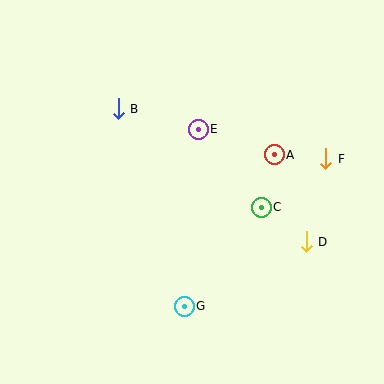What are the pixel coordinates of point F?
Point F is at (326, 159).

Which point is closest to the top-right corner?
Point F is closest to the top-right corner.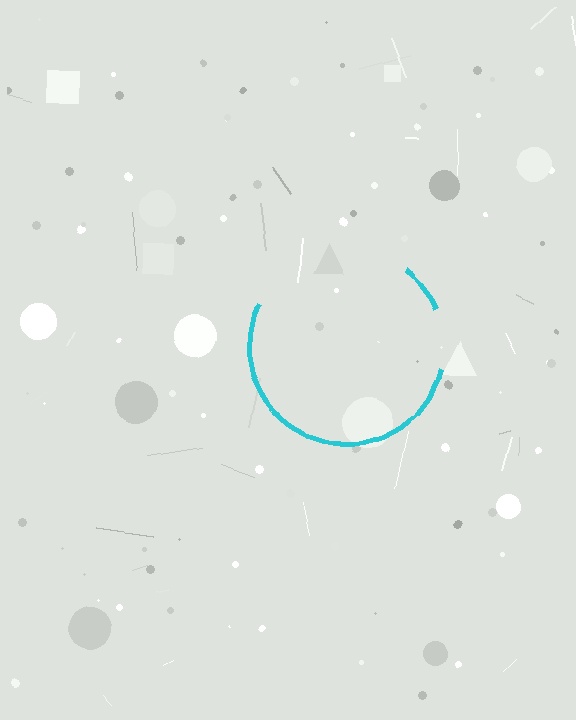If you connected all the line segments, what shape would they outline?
They would outline a circle.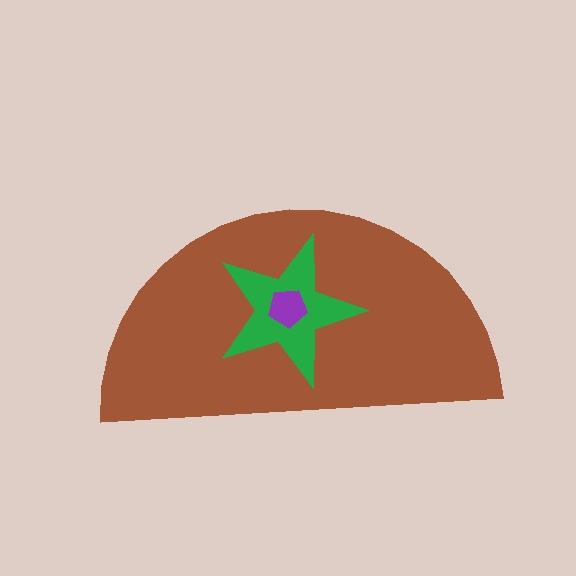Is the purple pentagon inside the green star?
Yes.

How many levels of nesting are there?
3.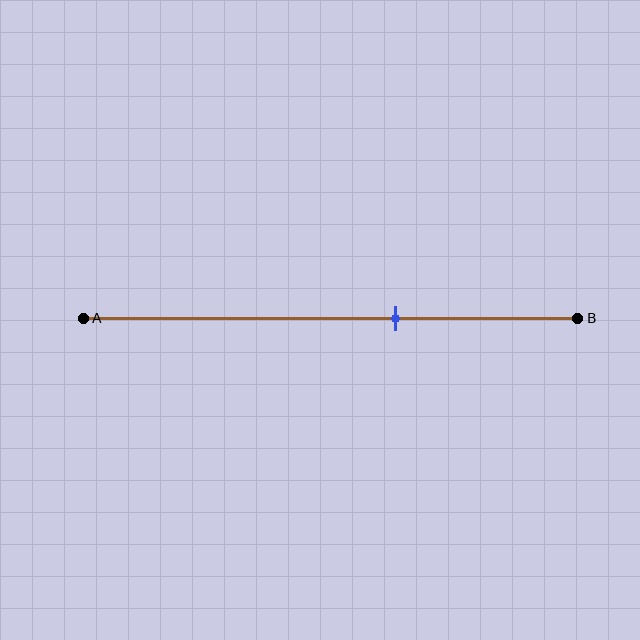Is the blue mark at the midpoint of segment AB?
No, the mark is at about 65% from A, not at the 50% midpoint.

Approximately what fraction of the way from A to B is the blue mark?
The blue mark is approximately 65% of the way from A to B.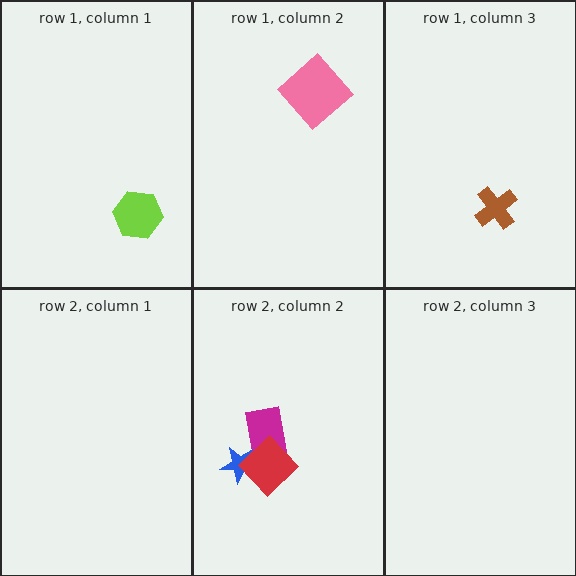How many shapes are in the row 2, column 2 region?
3.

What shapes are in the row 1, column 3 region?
The brown cross.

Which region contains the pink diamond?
The row 1, column 2 region.